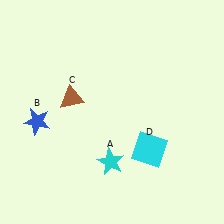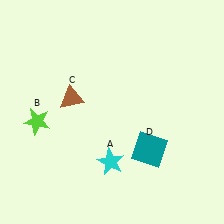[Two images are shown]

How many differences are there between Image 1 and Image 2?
There are 2 differences between the two images.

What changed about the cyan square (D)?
In Image 1, D is cyan. In Image 2, it changed to teal.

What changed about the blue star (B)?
In Image 1, B is blue. In Image 2, it changed to lime.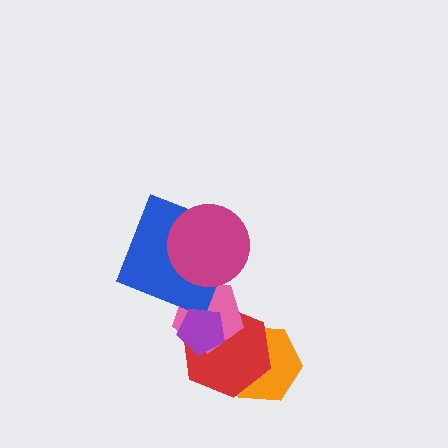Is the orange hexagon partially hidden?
Yes, it is partially covered by another shape.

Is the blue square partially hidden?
Yes, it is partially covered by another shape.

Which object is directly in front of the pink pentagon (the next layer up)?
The blue square is directly in front of the pink pentagon.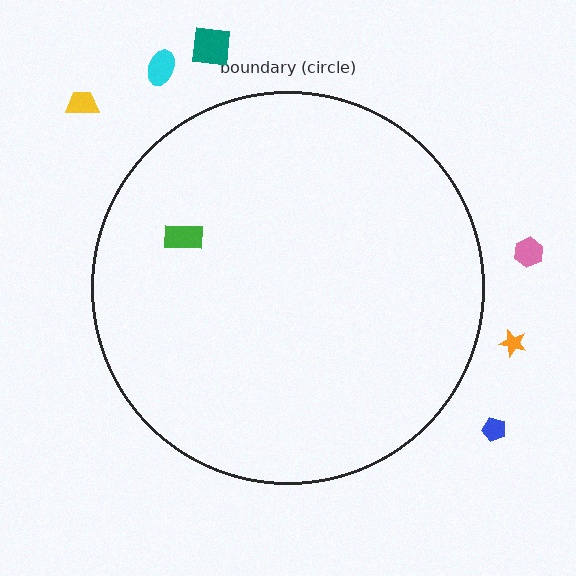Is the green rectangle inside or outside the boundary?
Inside.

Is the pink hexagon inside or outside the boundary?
Outside.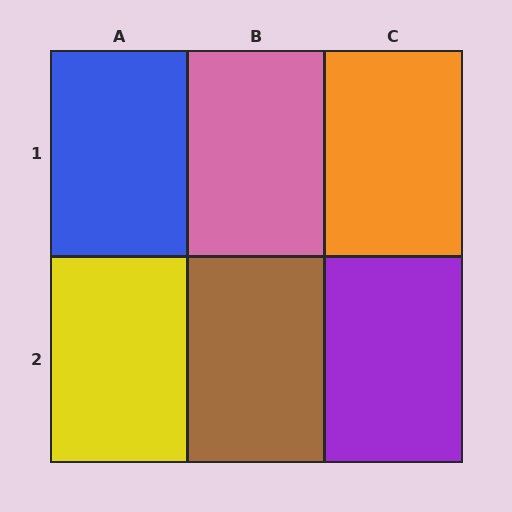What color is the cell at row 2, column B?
Brown.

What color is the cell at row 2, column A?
Yellow.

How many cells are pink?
1 cell is pink.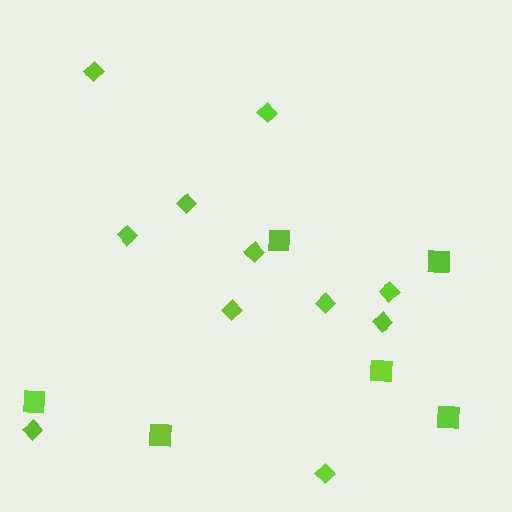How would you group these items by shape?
There are 2 groups: one group of squares (6) and one group of diamonds (11).